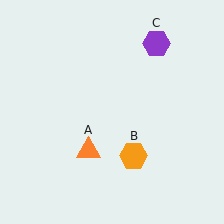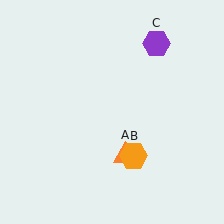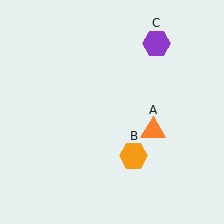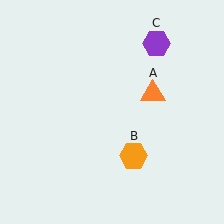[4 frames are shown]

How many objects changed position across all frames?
1 object changed position: orange triangle (object A).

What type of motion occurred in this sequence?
The orange triangle (object A) rotated counterclockwise around the center of the scene.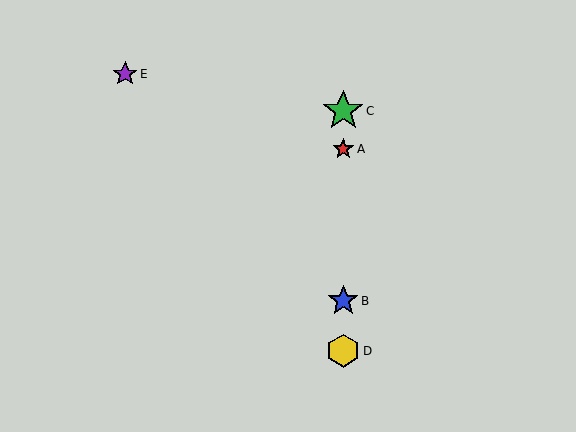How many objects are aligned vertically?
4 objects (A, B, C, D) are aligned vertically.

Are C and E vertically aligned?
No, C is at x≈343 and E is at x≈125.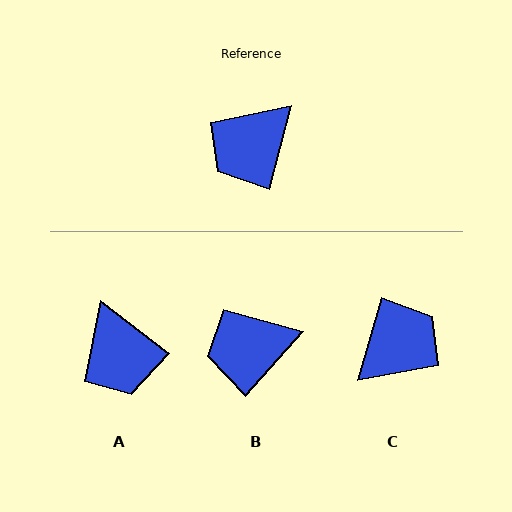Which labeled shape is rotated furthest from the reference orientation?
C, about 178 degrees away.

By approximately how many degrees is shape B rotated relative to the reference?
Approximately 27 degrees clockwise.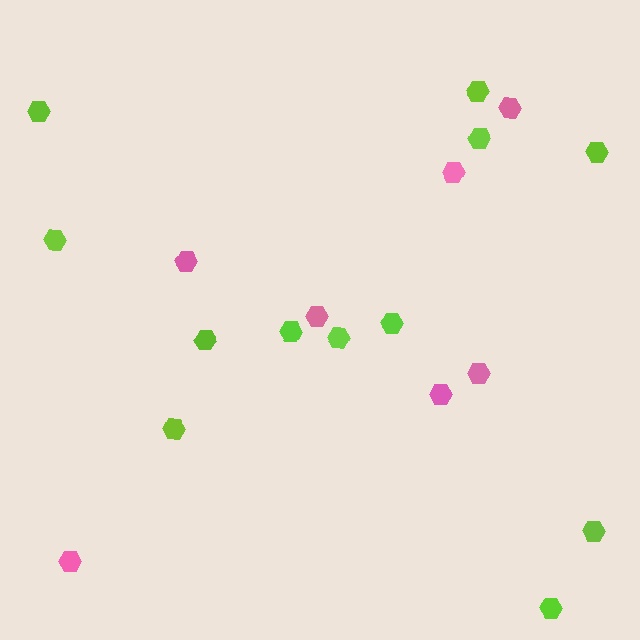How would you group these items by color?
There are 2 groups: one group of lime hexagons (12) and one group of pink hexagons (7).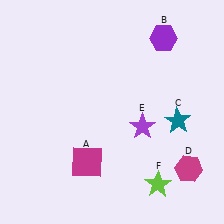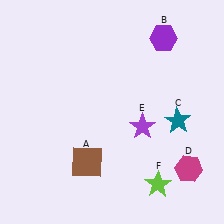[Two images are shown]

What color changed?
The square (A) changed from magenta in Image 1 to brown in Image 2.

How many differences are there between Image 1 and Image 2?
There is 1 difference between the two images.